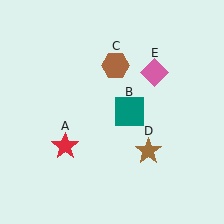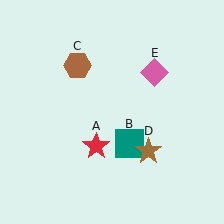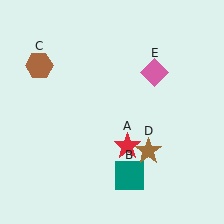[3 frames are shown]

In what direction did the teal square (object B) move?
The teal square (object B) moved down.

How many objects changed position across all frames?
3 objects changed position: red star (object A), teal square (object B), brown hexagon (object C).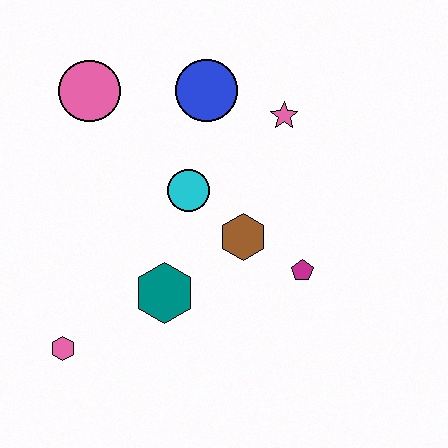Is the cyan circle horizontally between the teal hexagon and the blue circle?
Yes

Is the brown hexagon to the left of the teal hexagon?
No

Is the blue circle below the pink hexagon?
No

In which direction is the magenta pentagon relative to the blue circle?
The magenta pentagon is below the blue circle.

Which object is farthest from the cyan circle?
The pink hexagon is farthest from the cyan circle.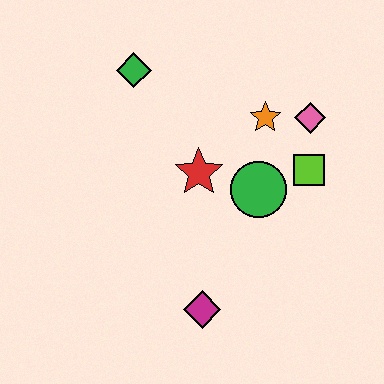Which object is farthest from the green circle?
The green diamond is farthest from the green circle.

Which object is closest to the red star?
The green circle is closest to the red star.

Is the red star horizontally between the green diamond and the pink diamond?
Yes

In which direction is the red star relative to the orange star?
The red star is to the left of the orange star.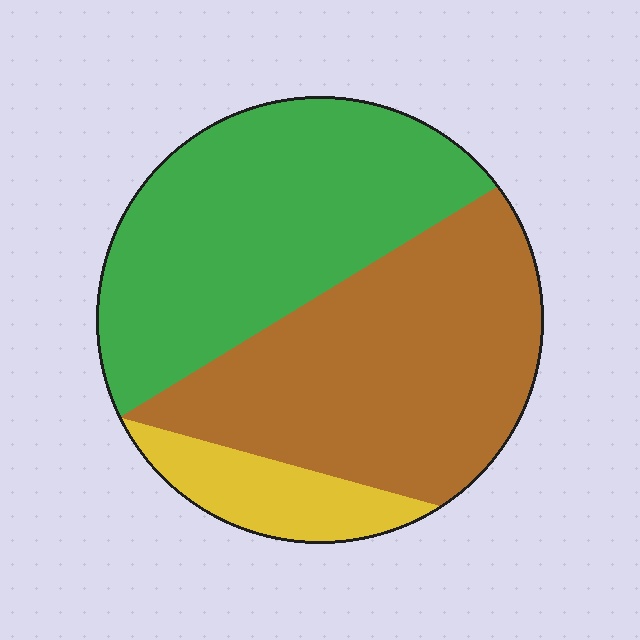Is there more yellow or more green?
Green.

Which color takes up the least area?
Yellow, at roughly 10%.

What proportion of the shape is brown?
Brown covers roughly 45% of the shape.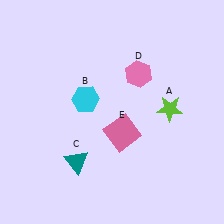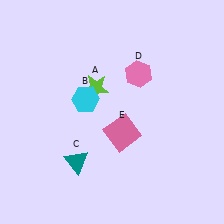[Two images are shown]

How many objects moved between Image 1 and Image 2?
1 object moved between the two images.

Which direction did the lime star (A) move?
The lime star (A) moved left.